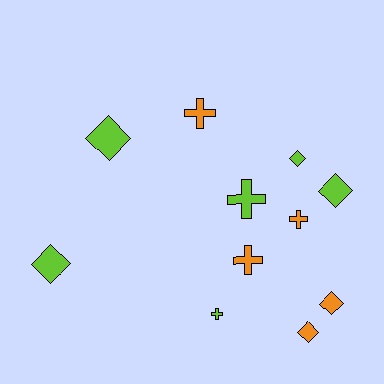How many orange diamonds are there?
There are 2 orange diamonds.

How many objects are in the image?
There are 11 objects.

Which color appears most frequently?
Lime, with 6 objects.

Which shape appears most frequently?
Diamond, with 6 objects.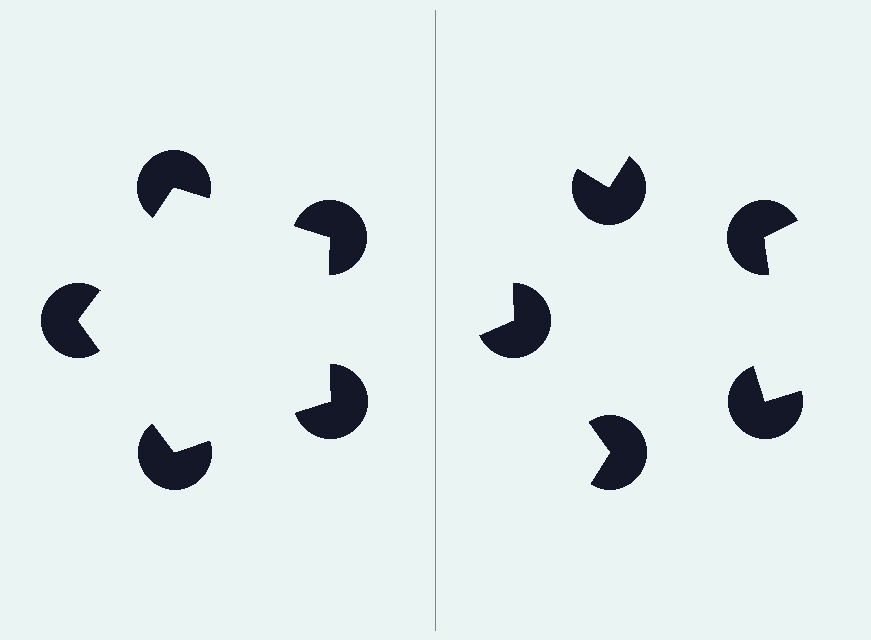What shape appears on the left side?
An illusory pentagon.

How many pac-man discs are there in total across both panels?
10 — 5 on each side.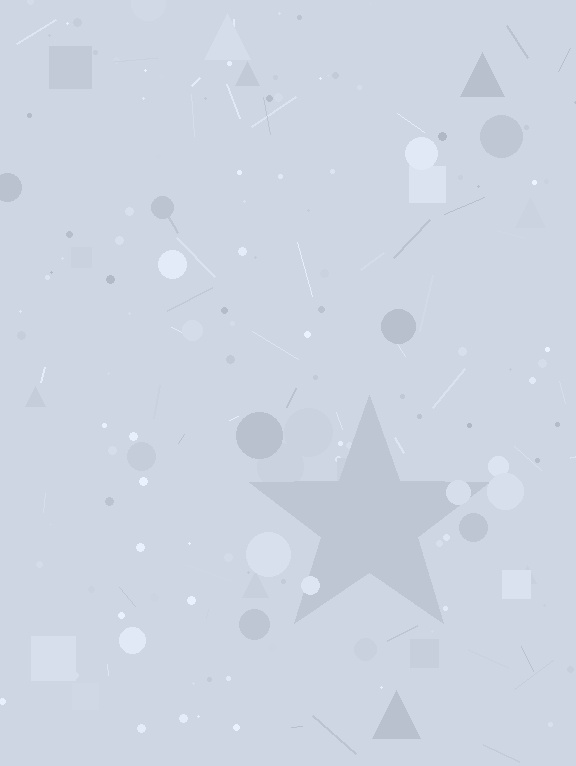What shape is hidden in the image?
A star is hidden in the image.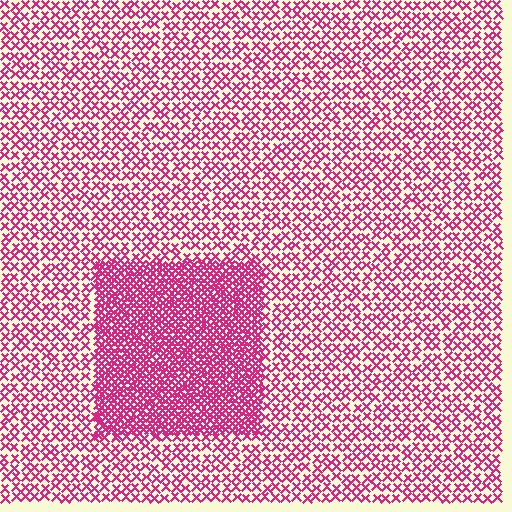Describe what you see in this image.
The image contains small magenta elements arranged at two different densities. A rectangle-shaped region is visible where the elements are more densely packed than the surrounding area.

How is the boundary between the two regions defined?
The boundary is defined by a change in element density (approximately 2.5x ratio). All elements are the same color, size, and shape.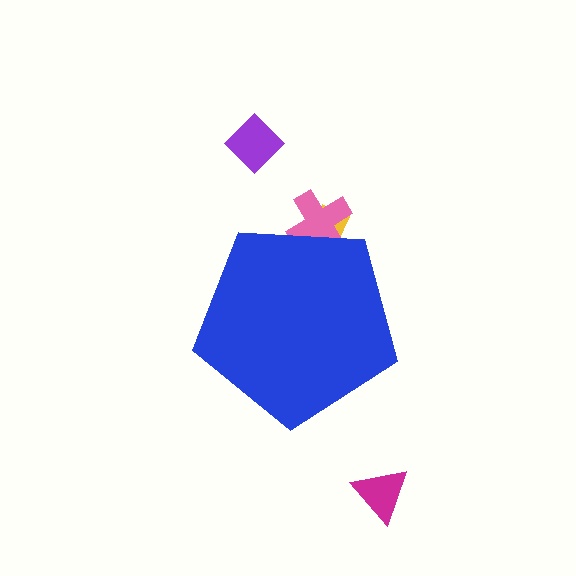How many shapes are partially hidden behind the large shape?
2 shapes are partially hidden.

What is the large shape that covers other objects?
A blue pentagon.